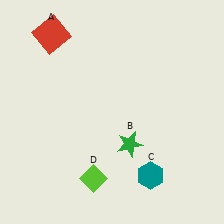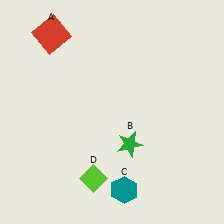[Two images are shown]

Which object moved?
The teal hexagon (C) moved left.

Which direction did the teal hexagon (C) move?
The teal hexagon (C) moved left.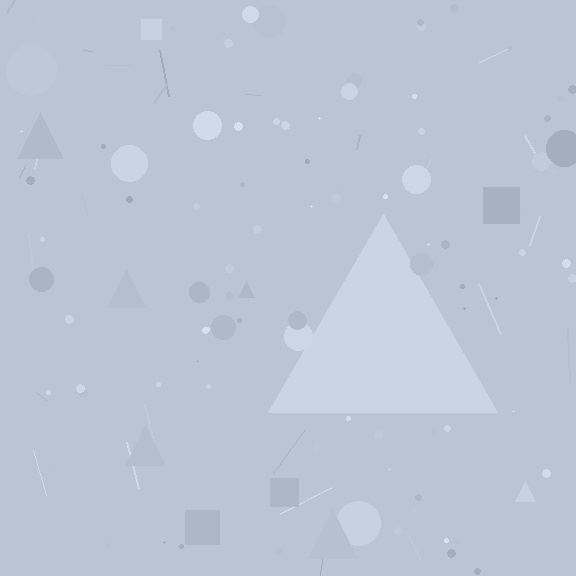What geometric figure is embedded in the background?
A triangle is embedded in the background.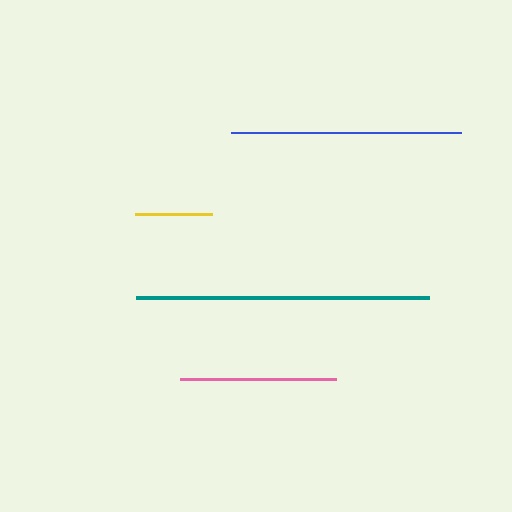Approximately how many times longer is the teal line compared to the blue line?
The teal line is approximately 1.3 times the length of the blue line.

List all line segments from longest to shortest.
From longest to shortest: teal, blue, pink, yellow.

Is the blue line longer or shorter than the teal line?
The teal line is longer than the blue line.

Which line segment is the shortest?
The yellow line is the shortest at approximately 77 pixels.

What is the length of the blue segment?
The blue segment is approximately 230 pixels long.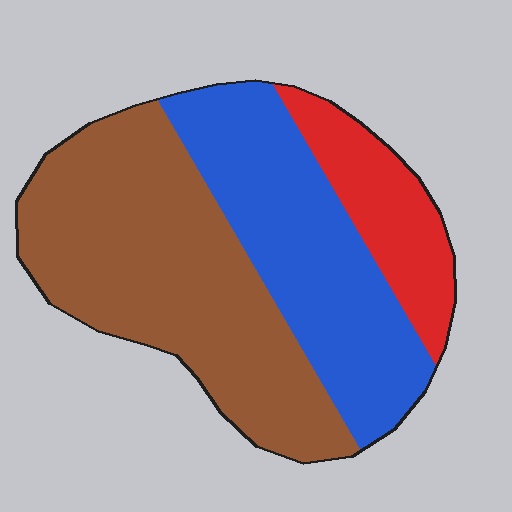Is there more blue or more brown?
Brown.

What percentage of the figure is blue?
Blue takes up about one third (1/3) of the figure.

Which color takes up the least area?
Red, at roughly 15%.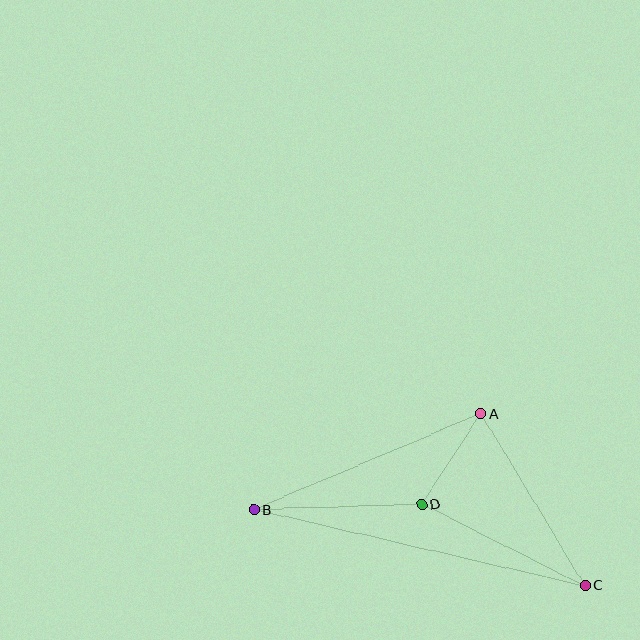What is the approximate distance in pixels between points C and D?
The distance between C and D is approximately 182 pixels.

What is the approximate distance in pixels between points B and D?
The distance between B and D is approximately 168 pixels.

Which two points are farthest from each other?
Points B and C are farthest from each other.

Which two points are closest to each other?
Points A and D are closest to each other.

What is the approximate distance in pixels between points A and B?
The distance between A and B is approximately 247 pixels.